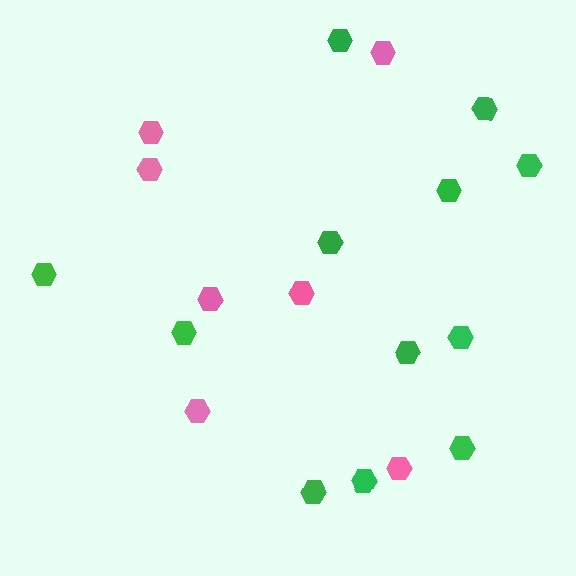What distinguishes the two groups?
There are 2 groups: one group of green hexagons (12) and one group of pink hexagons (7).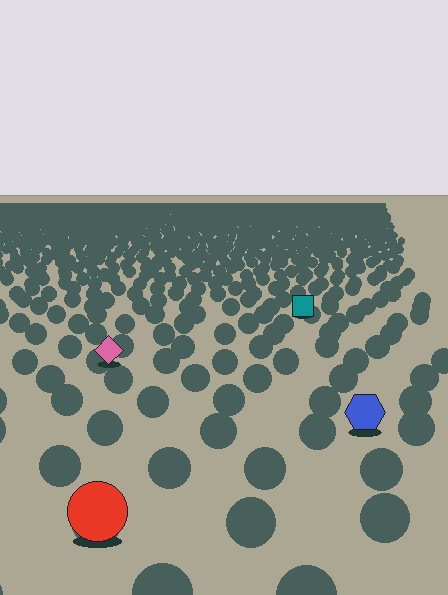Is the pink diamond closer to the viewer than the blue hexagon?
No. The blue hexagon is closer — you can tell from the texture gradient: the ground texture is coarser near it.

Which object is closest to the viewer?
The red circle is closest. The texture marks near it are larger and more spread out.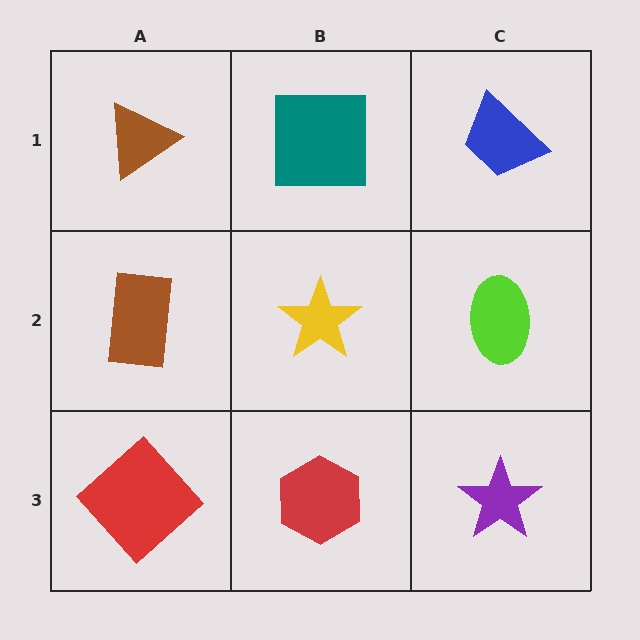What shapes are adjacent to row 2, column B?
A teal square (row 1, column B), a red hexagon (row 3, column B), a brown rectangle (row 2, column A), a lime ellipse (row 2, column C).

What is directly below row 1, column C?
A lime ellipse.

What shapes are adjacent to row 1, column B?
A yellow star (row 2, column B), a brown triangle (row 1, column A), a blue trapezoid (row 1, column C).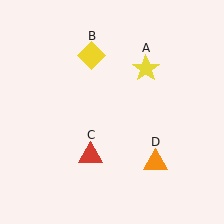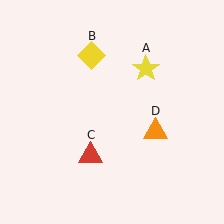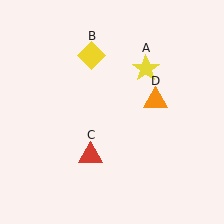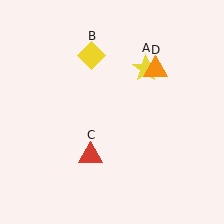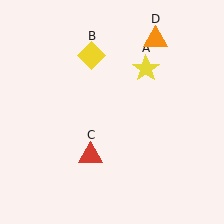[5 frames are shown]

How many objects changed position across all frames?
1 object changed position: orange triangle (object D).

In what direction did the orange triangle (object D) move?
The orange triangle (object D) moved up.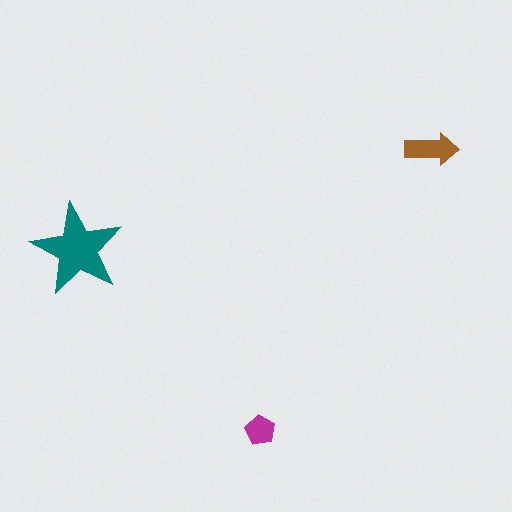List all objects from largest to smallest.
The teal star, the brown arrow, the magenta pentagon.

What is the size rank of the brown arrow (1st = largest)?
2nd.